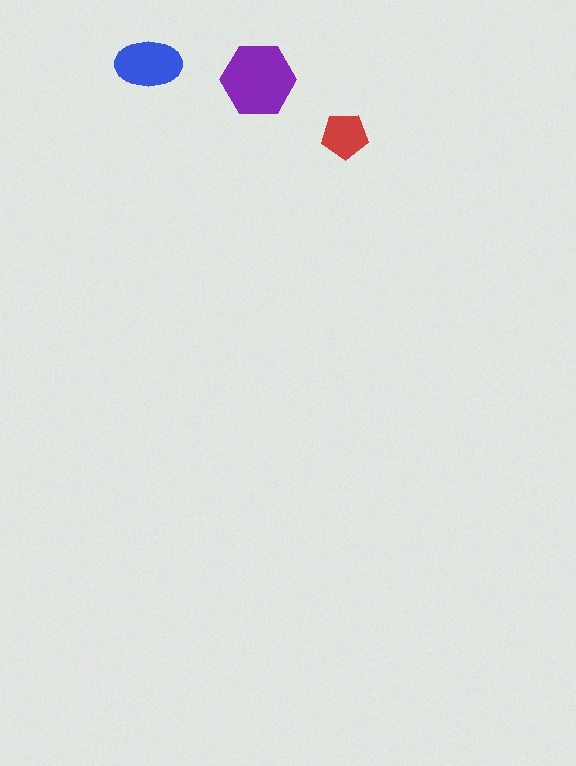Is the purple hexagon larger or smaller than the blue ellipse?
Larger.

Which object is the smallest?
The red pentagon.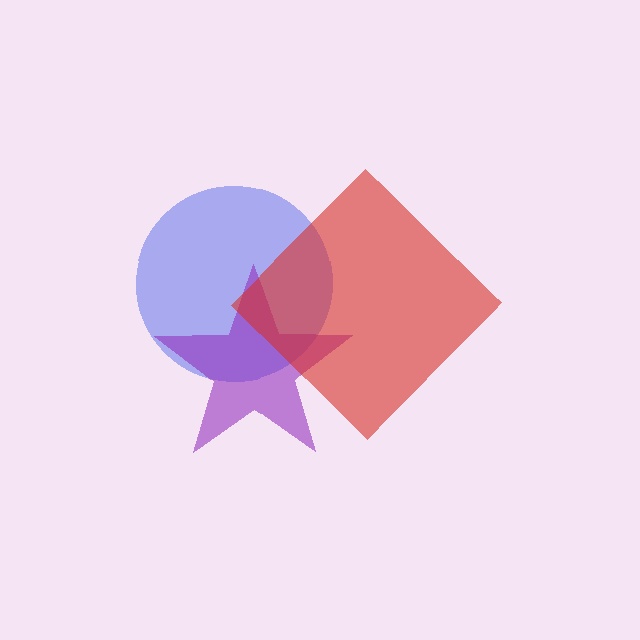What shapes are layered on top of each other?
The layered shapes are: a blue circle, a purple star, a red diamond.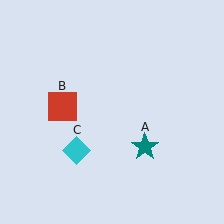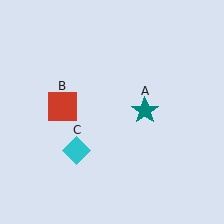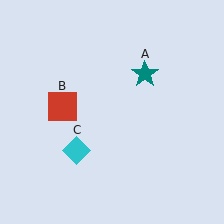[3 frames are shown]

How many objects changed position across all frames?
1 object changed position: teal star (object A).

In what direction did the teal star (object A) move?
The teal star (object A) moved up.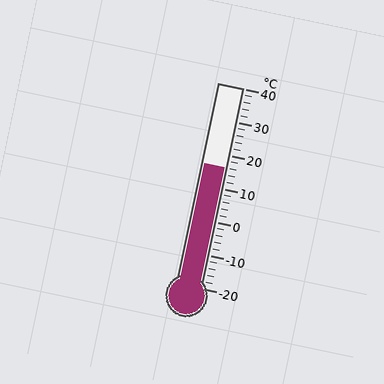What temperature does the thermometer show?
The thermometer shows approximately 16°C.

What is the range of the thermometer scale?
The thermometer scale ranges from -20°C to 40°C.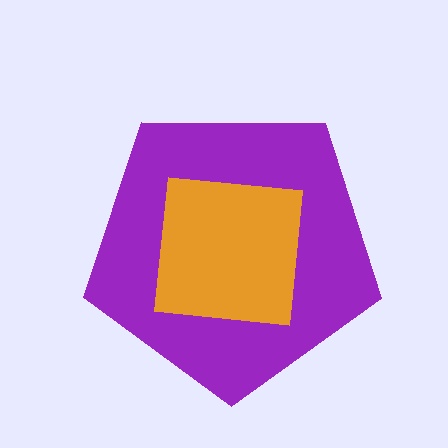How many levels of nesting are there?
2.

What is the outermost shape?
The purple pentagon.